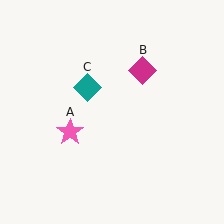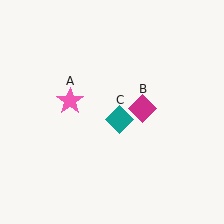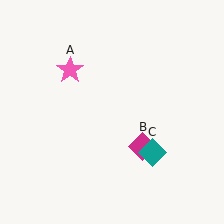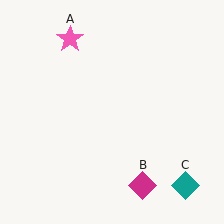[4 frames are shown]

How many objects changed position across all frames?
3 objects changed position: pink star (object A), magenta diamond (object B), teal diamond (object C).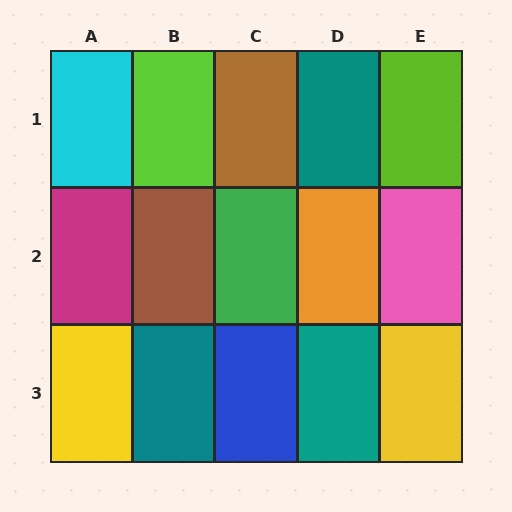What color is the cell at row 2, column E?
Pink.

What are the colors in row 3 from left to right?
Yellow, teal, blue, teal, yellow.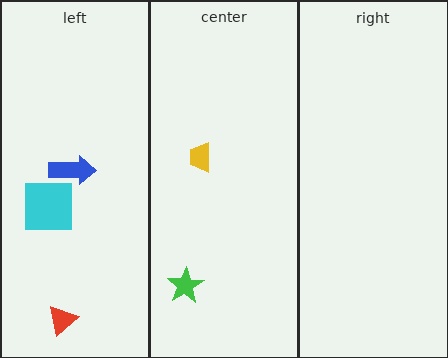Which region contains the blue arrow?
The left region.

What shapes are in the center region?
The yellow trapezoid, the green star.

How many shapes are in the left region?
3.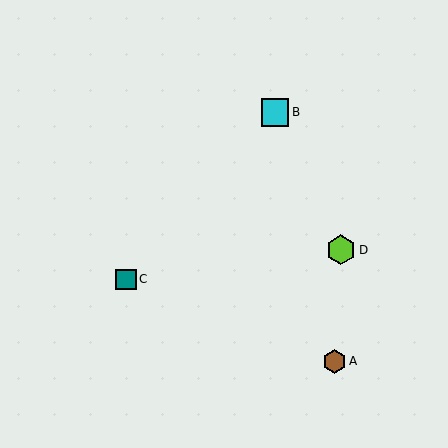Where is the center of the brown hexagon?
The center of the brown hexagon is at (334, 361).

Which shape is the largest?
The lime hexagon (labeled D) is the largest.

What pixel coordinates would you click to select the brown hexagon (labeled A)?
Click at (334, 361) to select the brown hexagon A.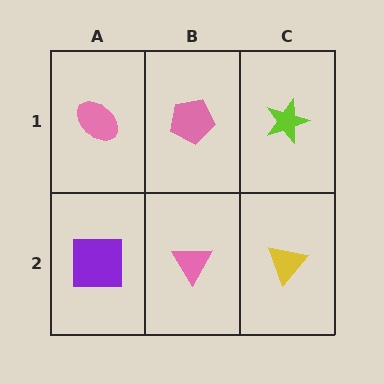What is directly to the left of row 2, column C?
A pink triangle.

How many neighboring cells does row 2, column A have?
2.